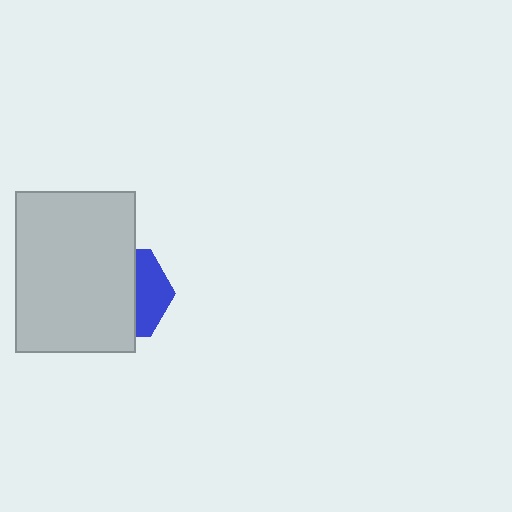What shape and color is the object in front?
The object in front is a light gray rectangle.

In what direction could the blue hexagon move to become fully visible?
The blue hexagon could move right. That would shift it out from behind the light gray rectangle entirely.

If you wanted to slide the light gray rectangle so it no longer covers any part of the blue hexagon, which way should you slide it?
Slide it left — that is the most direct way to separate the two shapes.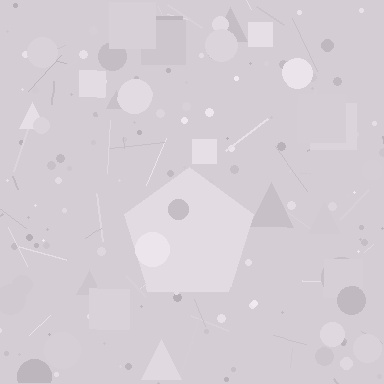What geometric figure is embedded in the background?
A pentagon is embedded in the background.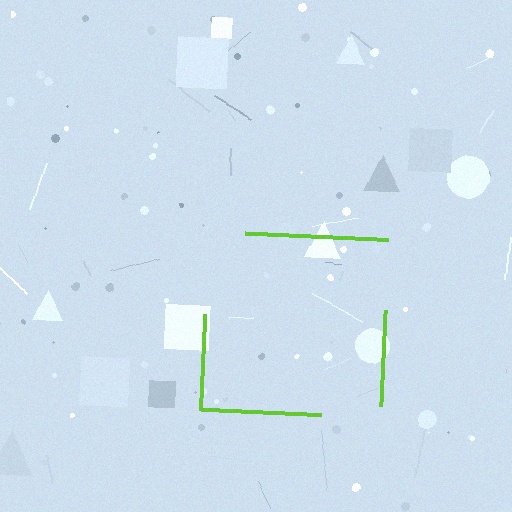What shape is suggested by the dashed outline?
The dashed outline suggests a square.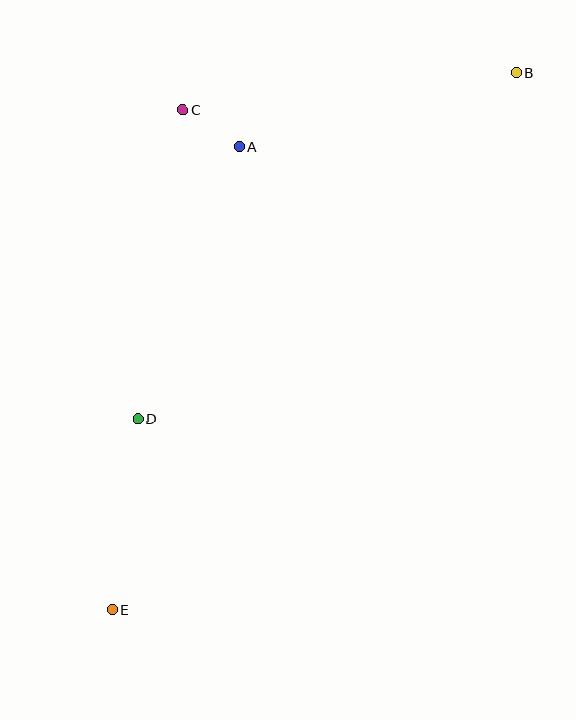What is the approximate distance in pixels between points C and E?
The distance between C and E is approximately 505 pixels.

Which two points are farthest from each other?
Points B and E are farthest from each other.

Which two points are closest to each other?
Points A and C are closest to each other.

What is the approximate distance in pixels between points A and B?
The distance between A and B is approximately 286 pixels.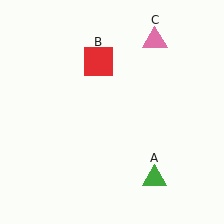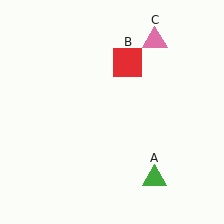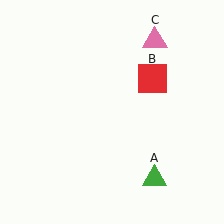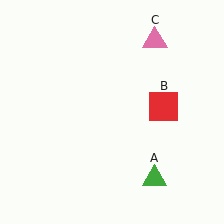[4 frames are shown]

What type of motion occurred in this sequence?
The red square (object B) rotated clockwise around the center of the scene.